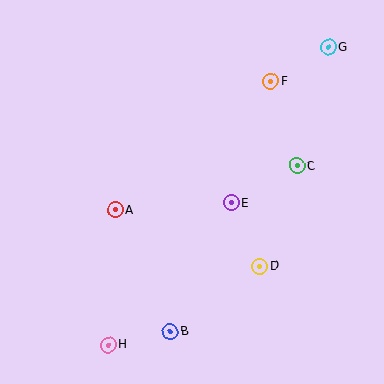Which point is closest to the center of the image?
Point E at (231, 203) is closest to the center.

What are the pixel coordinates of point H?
Point H is at (108, 345).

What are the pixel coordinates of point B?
Point B is at (170, 332).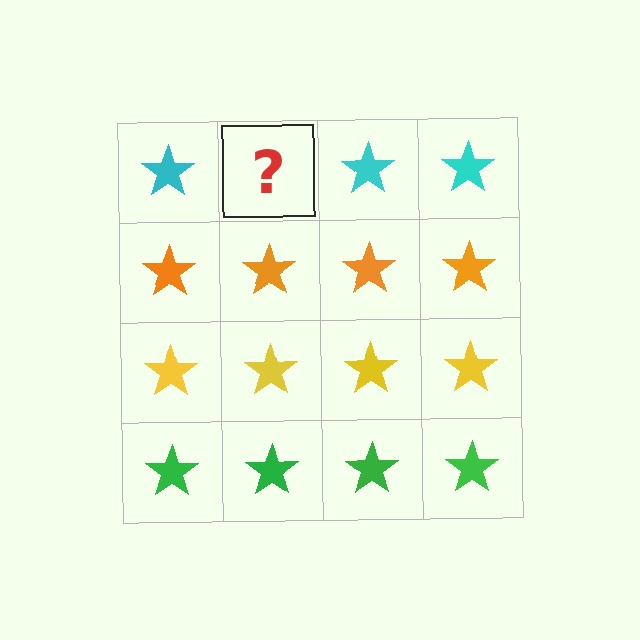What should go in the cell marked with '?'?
The missing cell should contain a cyan star.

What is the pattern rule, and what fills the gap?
The rule is that each row has a consistent color. The gap should be filled with a cyan star.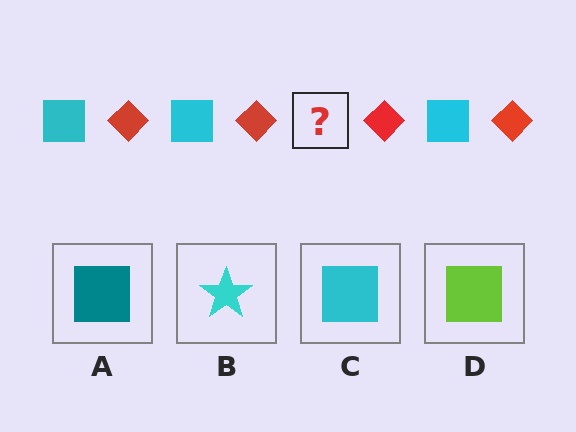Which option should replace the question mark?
Option C.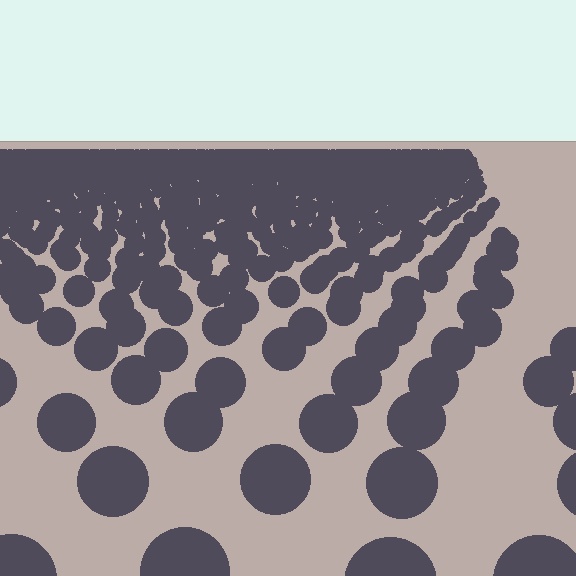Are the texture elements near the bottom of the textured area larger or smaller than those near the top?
Larger. Near the bottom, elements are closer to the viewer and appear at a bigger on-screen size.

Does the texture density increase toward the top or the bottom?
Density increases toward the top.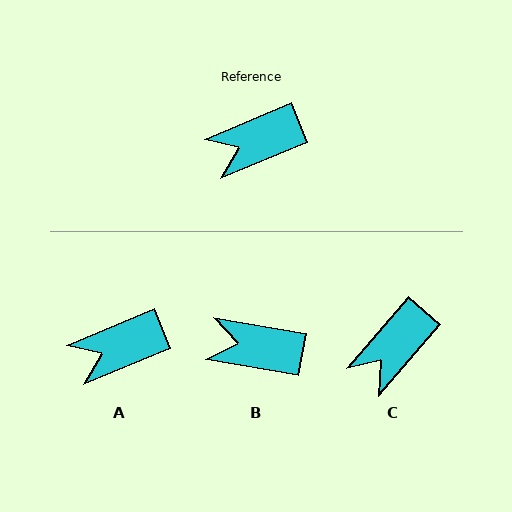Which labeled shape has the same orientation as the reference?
A.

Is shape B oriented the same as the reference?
No, it is off by about 33 degrees.